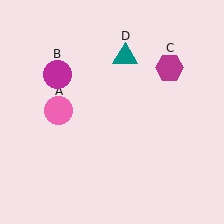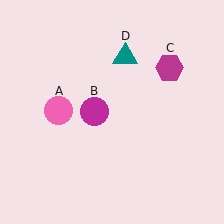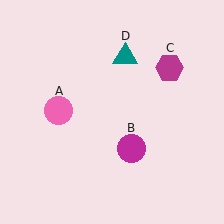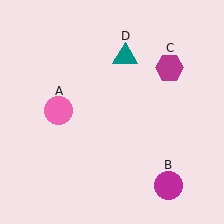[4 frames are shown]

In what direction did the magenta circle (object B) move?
The magenta circle (object B) moved down and to the right.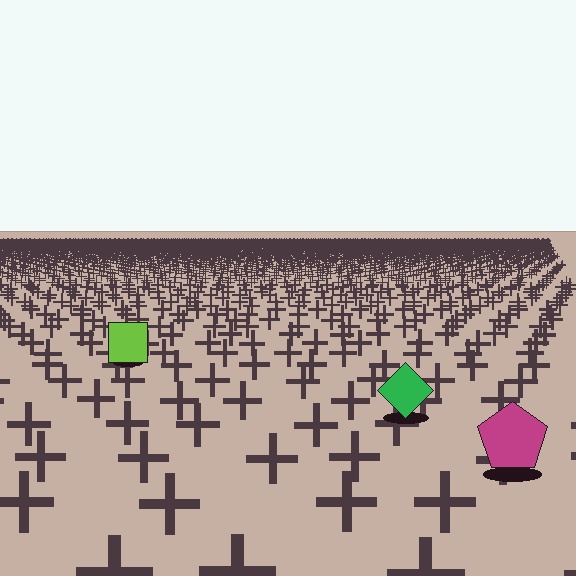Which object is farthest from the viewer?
The lime square is farthest from the viewer. It appears smaller and the ground texture around it is denser.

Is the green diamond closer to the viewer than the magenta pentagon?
No. The magenta pentagon is closer — you can tell from the texture gradient: the ground texture is coarser near it.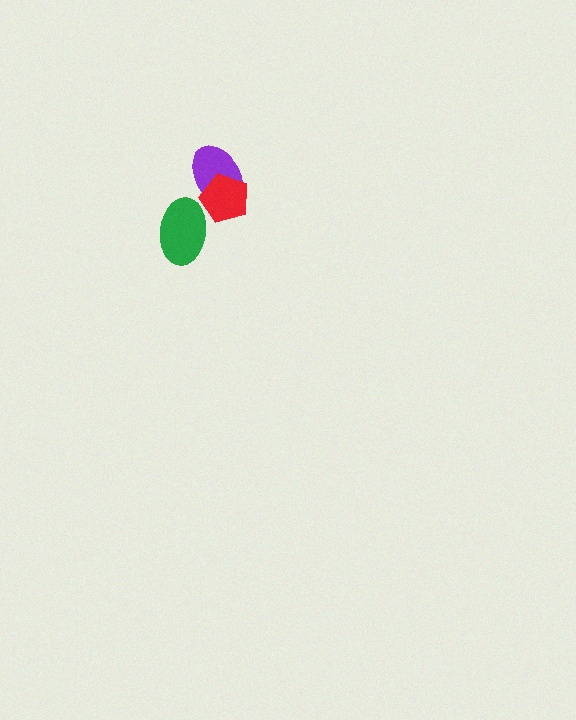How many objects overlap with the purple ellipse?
1 object overlaps with the purple ellipse.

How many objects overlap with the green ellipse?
1 object overlaps with the green ellipse.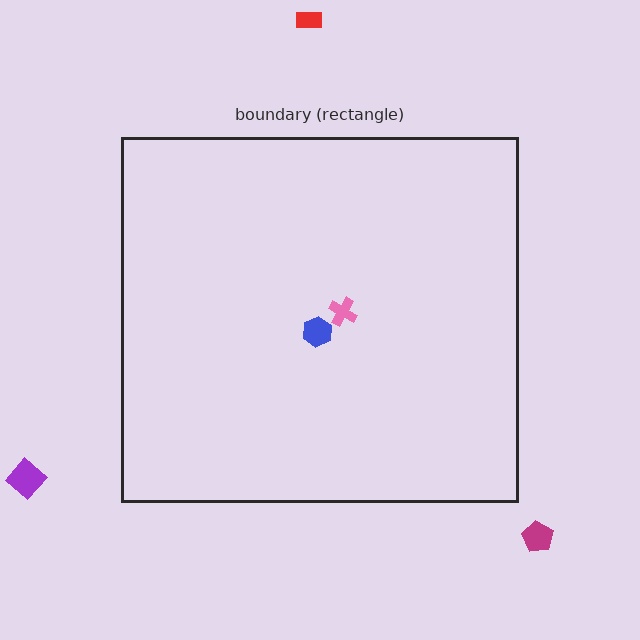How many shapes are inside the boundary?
2 inside, 3 outside.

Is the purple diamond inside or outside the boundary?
Outside.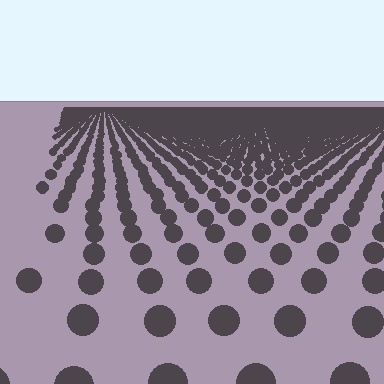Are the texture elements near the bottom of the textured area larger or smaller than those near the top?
Larger. Near the bottom, elements are closer to the viewer and appear at a bigger on-screen size.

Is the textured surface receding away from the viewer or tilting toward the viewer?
The surface is receding away from the viewer. Texture elements get smaller and denser toward the top.